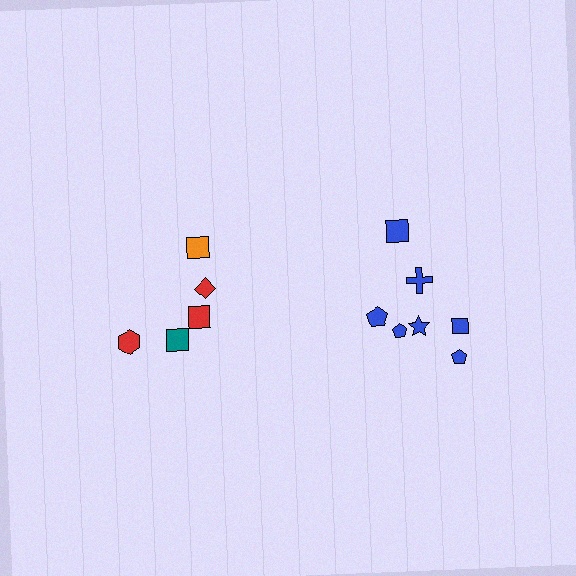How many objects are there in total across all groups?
There are 12 objects.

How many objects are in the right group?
There are 7 objects.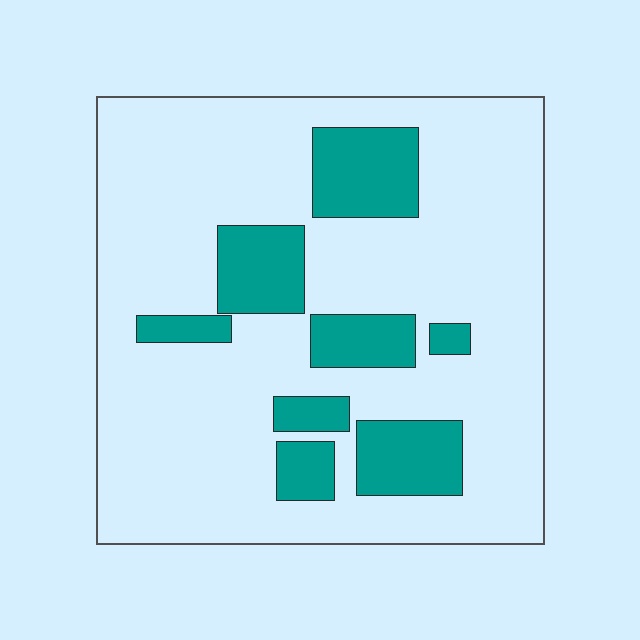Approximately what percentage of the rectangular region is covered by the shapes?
Approximately 20%.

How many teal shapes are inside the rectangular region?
8.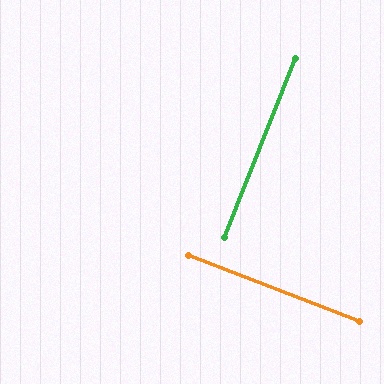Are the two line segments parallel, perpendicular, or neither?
Perpendicular — they meet at approximately 89°.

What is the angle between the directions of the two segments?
Approximately 89 degrees.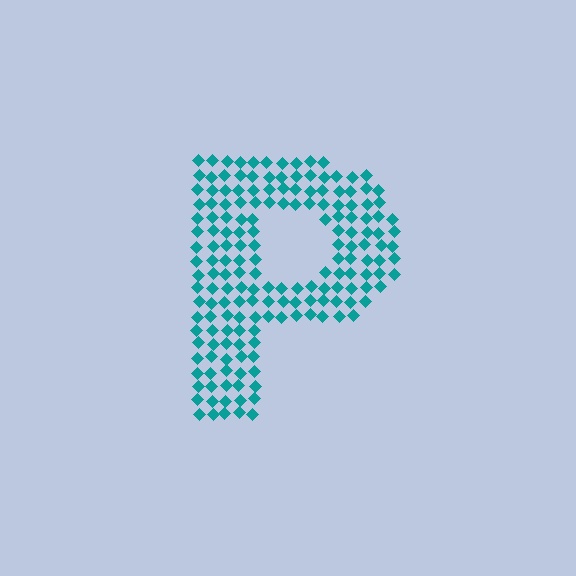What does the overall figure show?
The overall figure shows the letter P.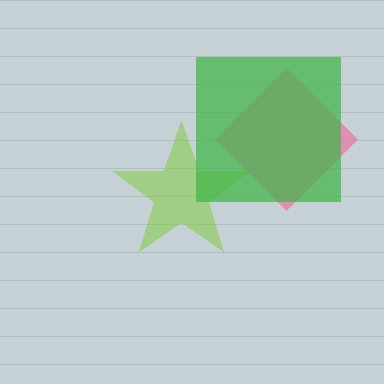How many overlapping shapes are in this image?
There are 3 overlapping shapes in the image.